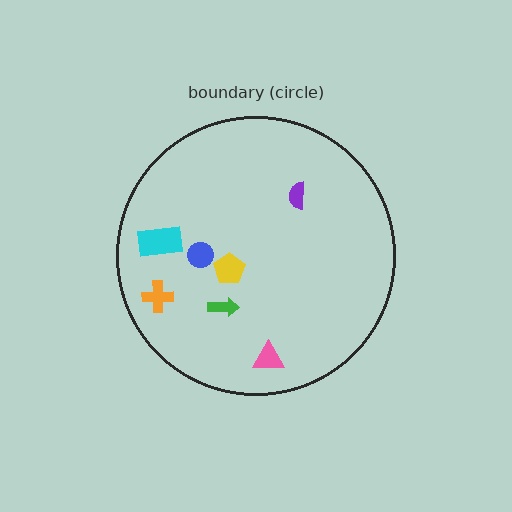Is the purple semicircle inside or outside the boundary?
Inside.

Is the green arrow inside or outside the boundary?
Inside.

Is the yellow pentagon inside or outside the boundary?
Inside.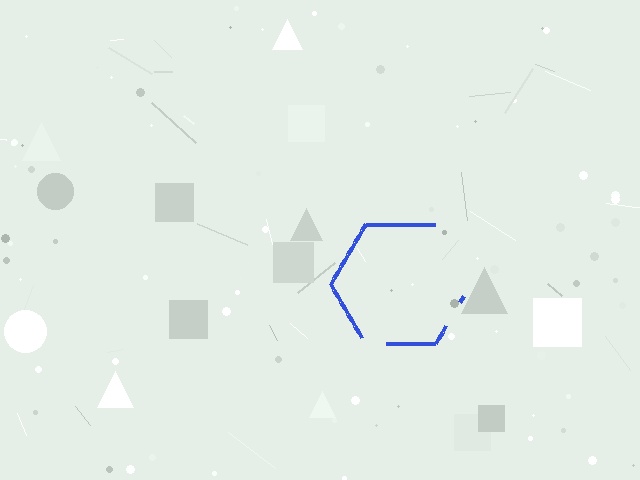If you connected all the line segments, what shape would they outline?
They would outline a hexagon.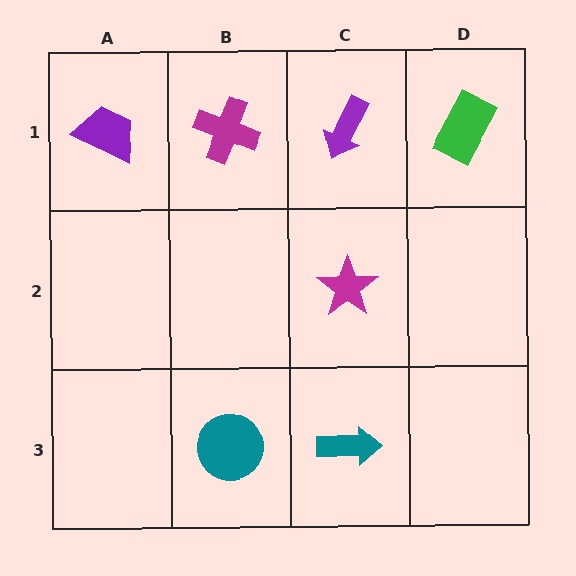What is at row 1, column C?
A purple arrow.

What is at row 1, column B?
A magenta cross.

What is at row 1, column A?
A purple trapezoid.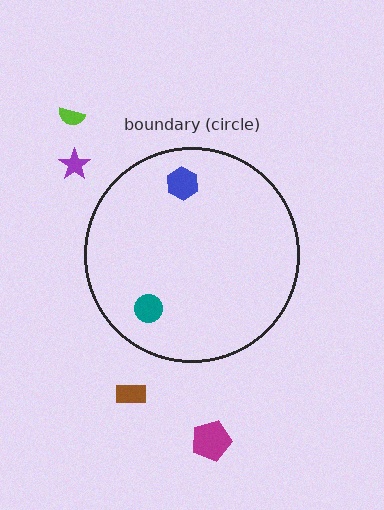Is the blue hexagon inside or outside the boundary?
Inside.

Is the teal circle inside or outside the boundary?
Inside.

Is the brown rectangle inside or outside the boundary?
Outside.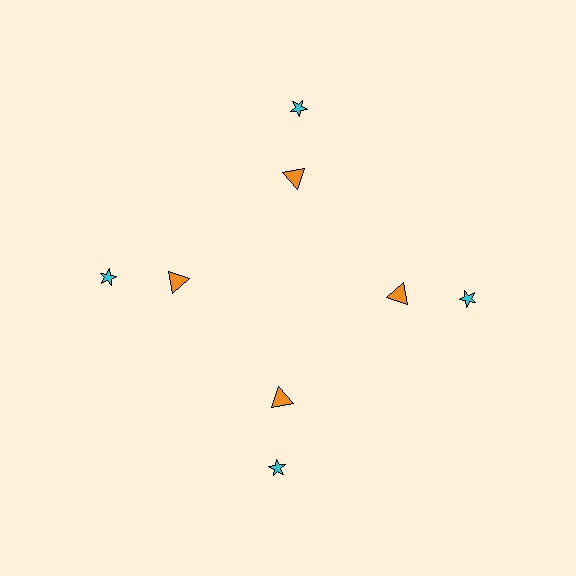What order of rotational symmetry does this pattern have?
This pattern has 4-fold rotational symmetry.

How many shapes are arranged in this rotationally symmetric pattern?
There are 8 shapes, arranged in 4 groups of 2.